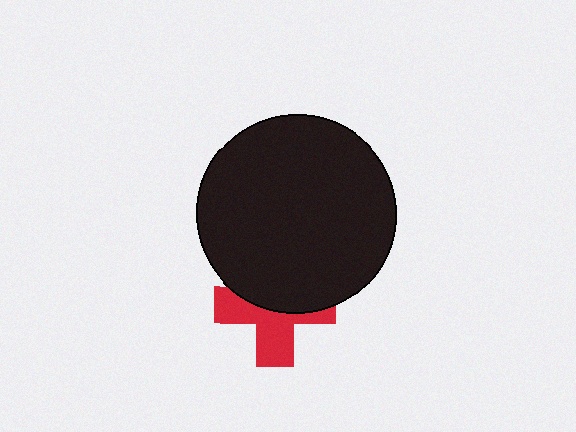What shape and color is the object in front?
The object in front is a black circle.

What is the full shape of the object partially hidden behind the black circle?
The partially hidden object is a red cross.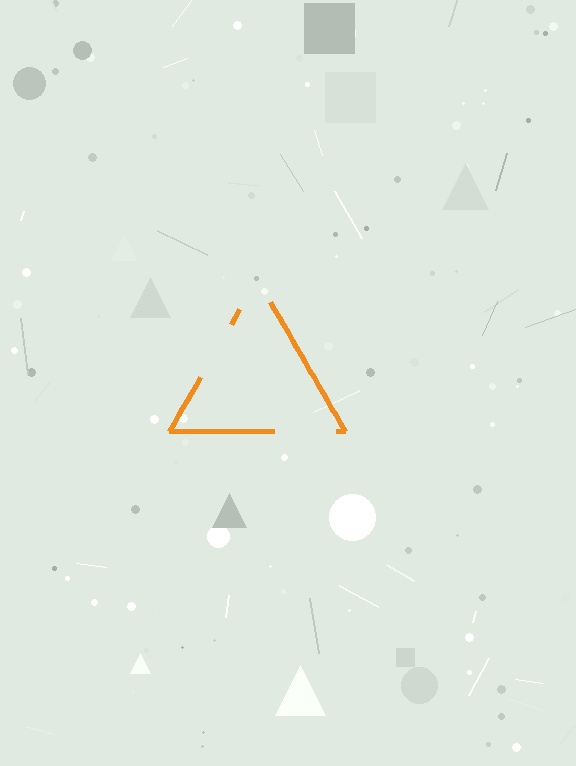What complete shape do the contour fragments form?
The contour fragments form a triangle.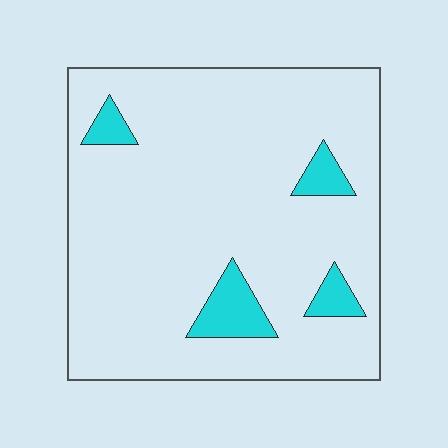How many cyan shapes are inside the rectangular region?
4.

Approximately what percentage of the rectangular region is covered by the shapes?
Approximately 10%.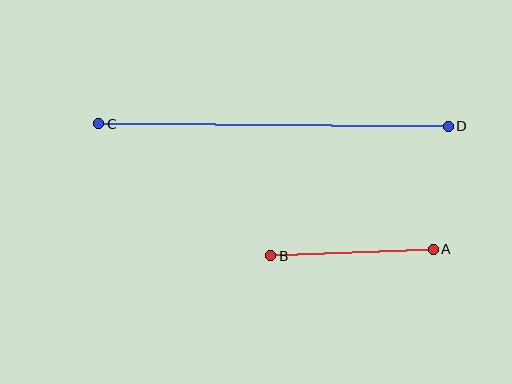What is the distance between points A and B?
The distance is approximately 163 pixels.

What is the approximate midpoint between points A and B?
The midpoint is at approximately (352, 253) pixels.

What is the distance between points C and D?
The distance is approximately 349 pixels.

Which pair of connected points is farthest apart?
Points C and D are farthest apart.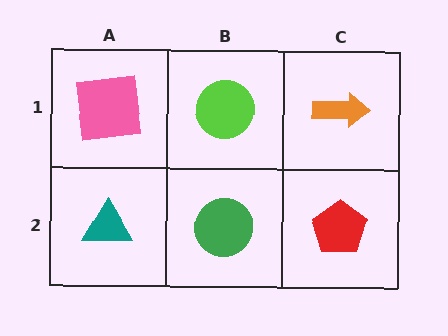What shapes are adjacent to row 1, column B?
A green circle (row 2, column B), a pink square (row 1, column A), an orange arrow (row 1, column C).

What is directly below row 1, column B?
A green circle.